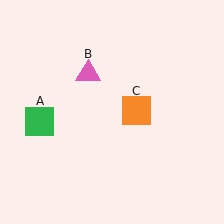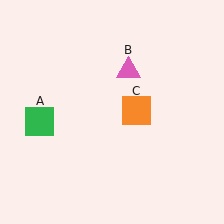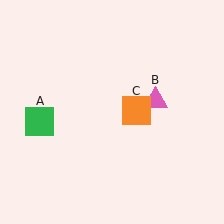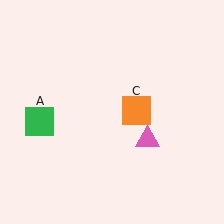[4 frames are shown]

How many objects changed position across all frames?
1 object changed position: pink triangle (object B).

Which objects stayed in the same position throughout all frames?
Green square (object A) and orange square (object C) remained stationary.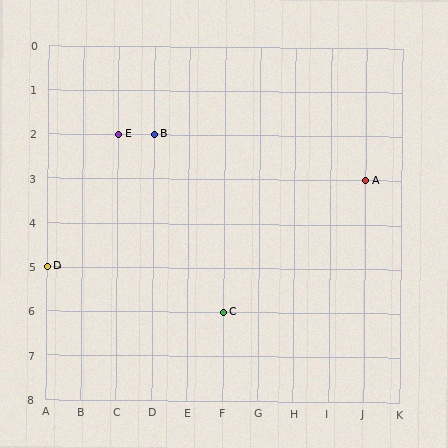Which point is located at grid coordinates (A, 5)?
Point D is at (A, 5).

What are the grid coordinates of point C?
Point C is at grid coordinates (F, 6).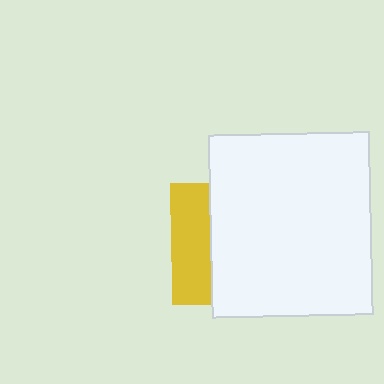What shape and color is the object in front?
The object in front is a white rectangle.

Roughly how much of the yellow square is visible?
A small part of it is visible (roughly 33%).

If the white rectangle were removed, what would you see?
You would see the complete yellow square.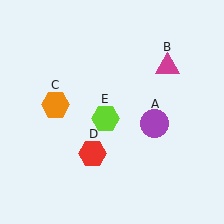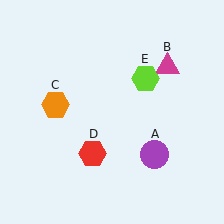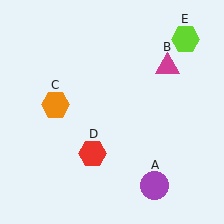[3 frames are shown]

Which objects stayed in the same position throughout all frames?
Magenta triangle (object B) and orange hexagon (object C) and red hexagon (object D) remained stationary.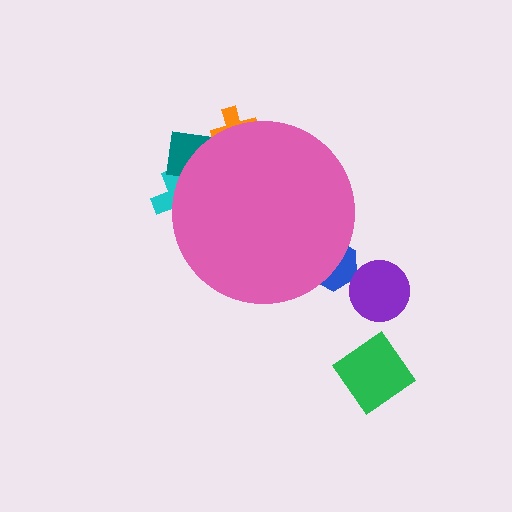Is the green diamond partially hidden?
No, the green diamond is fully visible.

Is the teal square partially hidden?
Yes, the teal square is partially hidden behind the pink circle.